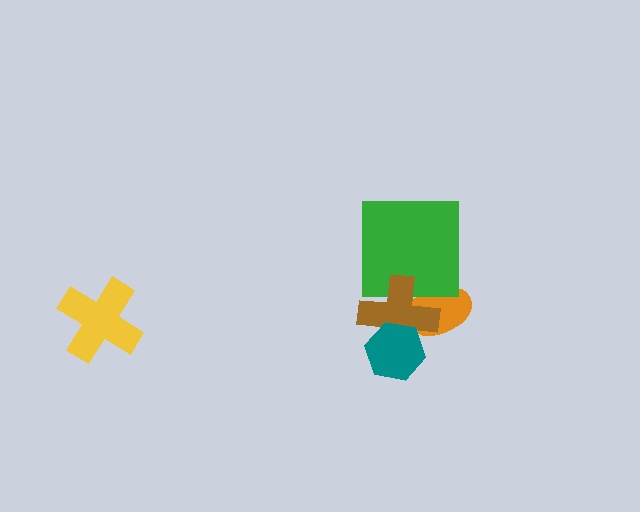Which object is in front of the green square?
The brown cross is in front of the green square.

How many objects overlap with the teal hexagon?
2 objects overlap with the teal hexagon.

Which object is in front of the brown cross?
The teal hexagon is in front of the brown cross.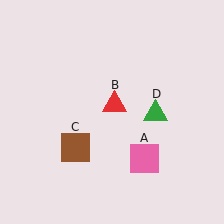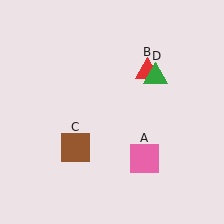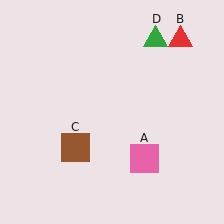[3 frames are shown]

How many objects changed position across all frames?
2 objects changed position: red triangle (object B), green triangle (object D).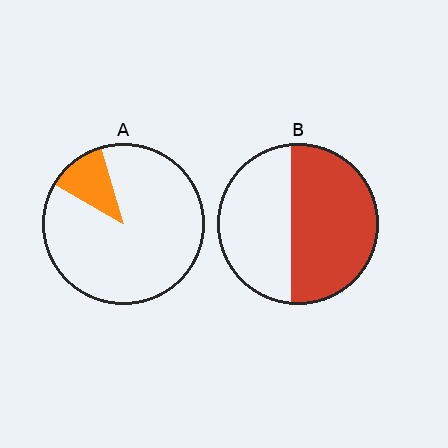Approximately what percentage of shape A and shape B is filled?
A is approximately 10% and B is approximately 55%.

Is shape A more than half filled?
No.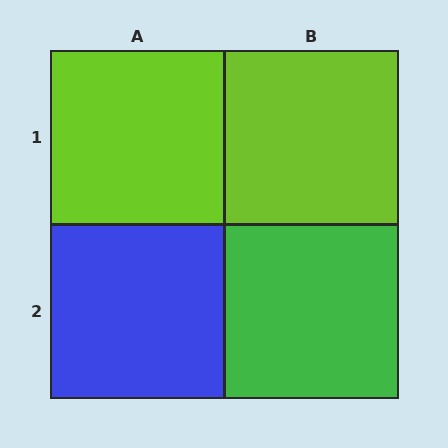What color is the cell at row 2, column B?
Green.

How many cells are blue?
1 cell is blue.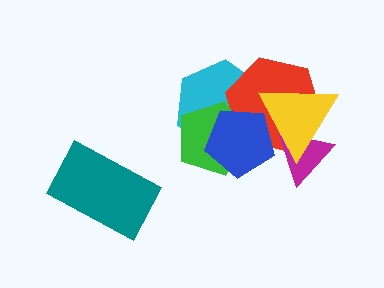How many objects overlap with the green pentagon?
3 objects overlap with the green pentagon.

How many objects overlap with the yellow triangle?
4 objects overlap with the yellow triangle.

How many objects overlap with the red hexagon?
5 objects overlap with the red hexagon.